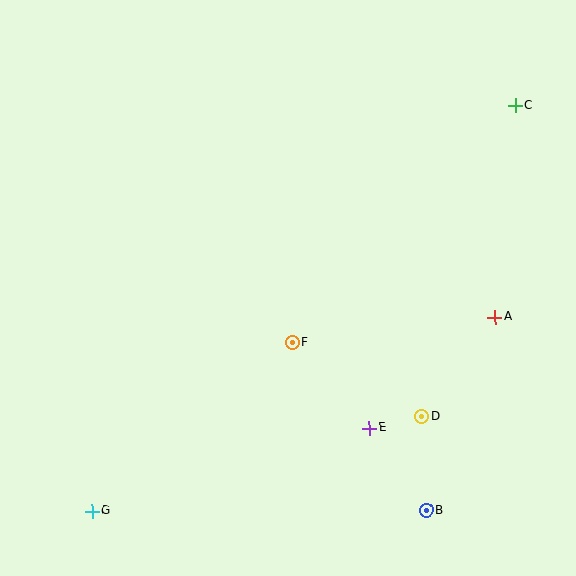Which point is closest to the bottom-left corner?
Point G is closest to the bottom-left corner.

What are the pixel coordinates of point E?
Point E is at (369, 428).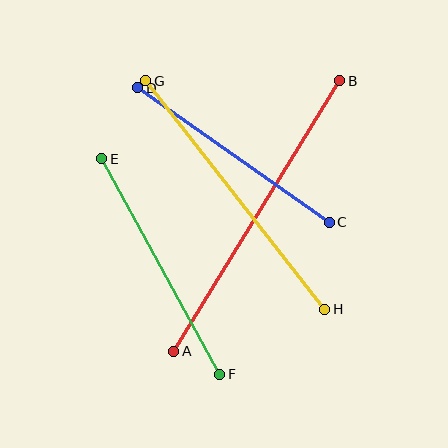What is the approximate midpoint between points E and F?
The midpoint is at approximately (161, 267) pixels.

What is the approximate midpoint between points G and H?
The midpoint is at approximately (235, 195) pixels.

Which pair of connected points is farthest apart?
Points A and B are farthest apart.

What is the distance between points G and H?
The distance is approximately 290 pixels.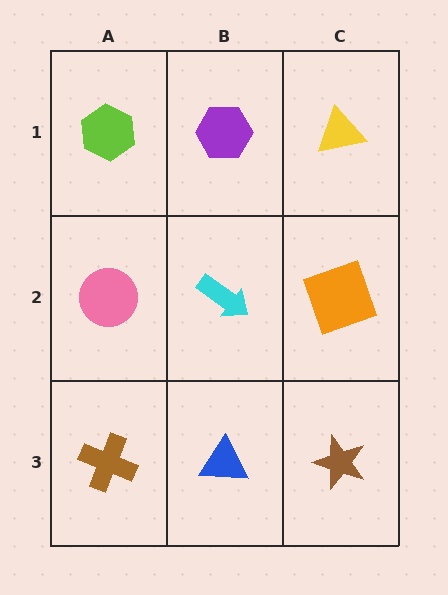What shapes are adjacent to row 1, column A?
A pink circle (row 2, column A), a purple hexagon (row 1, column B).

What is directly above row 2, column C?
A yellow triangle.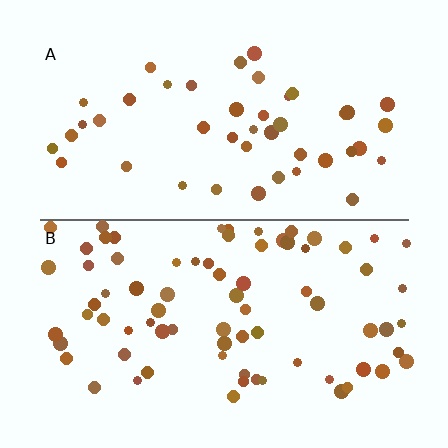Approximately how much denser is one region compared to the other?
Approximately 1.7× — region B over region A.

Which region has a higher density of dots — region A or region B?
B (the bottom).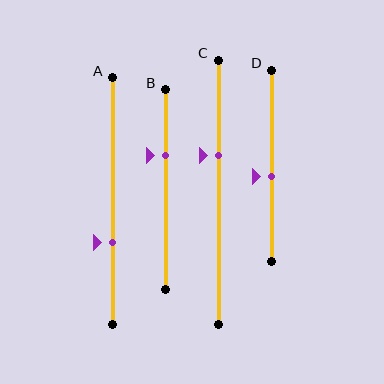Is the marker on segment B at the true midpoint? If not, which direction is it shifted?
No, the marker on segment B is shifted upward by about 17% of the segment length.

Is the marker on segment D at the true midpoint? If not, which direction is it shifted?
No, the marker on segment D is shifted downward by about 5% of the segment length.